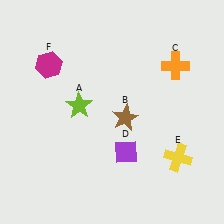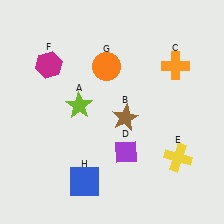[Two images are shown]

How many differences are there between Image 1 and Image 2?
There are 2 differences between the two images.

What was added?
An orange circle (G), a blue square (H) were added in Image 2.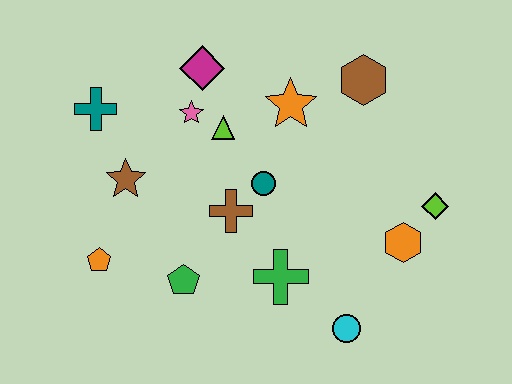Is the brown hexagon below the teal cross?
No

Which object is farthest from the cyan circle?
The teal cross is farthest from the cyan circle.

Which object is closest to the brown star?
The teal cross is closest to the brown star.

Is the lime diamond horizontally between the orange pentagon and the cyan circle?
No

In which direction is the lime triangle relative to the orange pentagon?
The lime triangle is above the orange pentagon.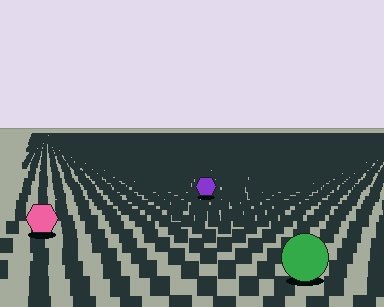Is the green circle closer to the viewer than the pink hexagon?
Yes. The green circle is closer — you can tell from the texture gradient: the ground texture is coarser near it.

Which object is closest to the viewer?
The green circle is closest. The texture marks near it are larger and more spread out.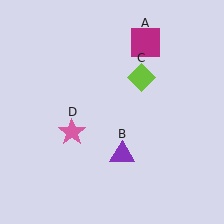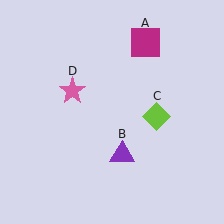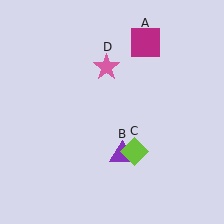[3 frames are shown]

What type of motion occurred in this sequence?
The lime diamond (object C), pink star (object D) rotated clockwise around the center of the scene.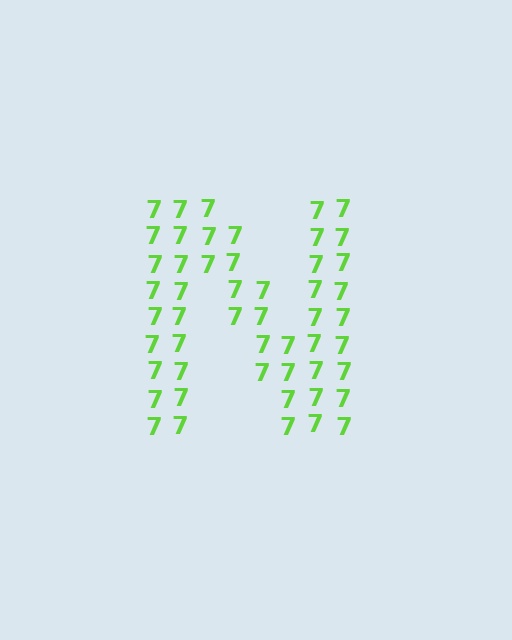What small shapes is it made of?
It is made of small digit 7's.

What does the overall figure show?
The overall figure shows the letter N.